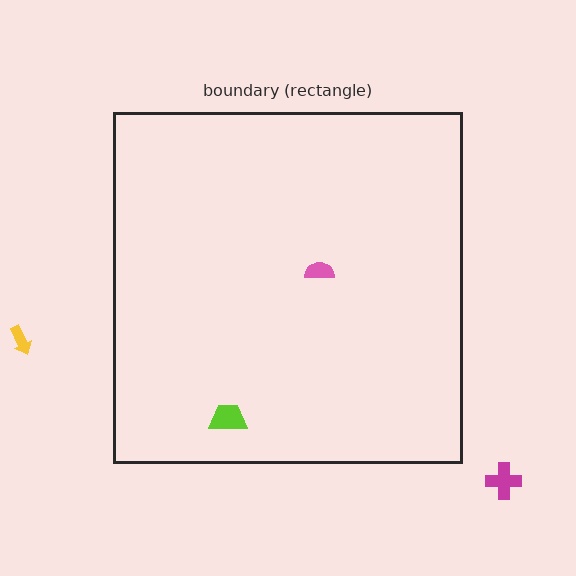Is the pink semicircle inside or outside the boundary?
Inside.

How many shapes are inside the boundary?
2 inside, 2 outside.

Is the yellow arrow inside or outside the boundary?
Outside.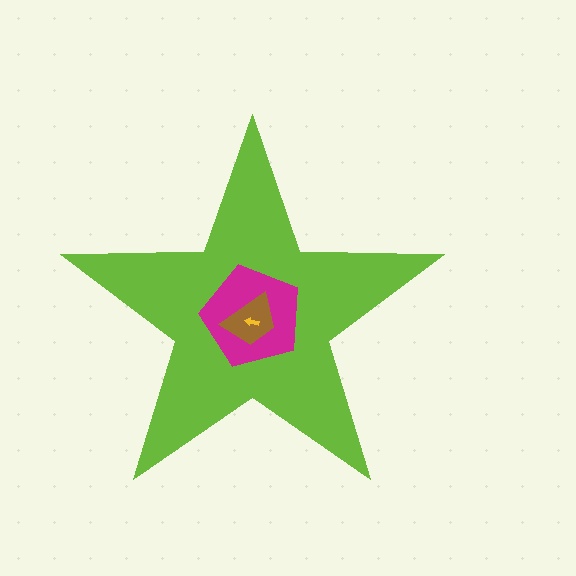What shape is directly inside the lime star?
The magenta pentagon.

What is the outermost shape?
The lime star.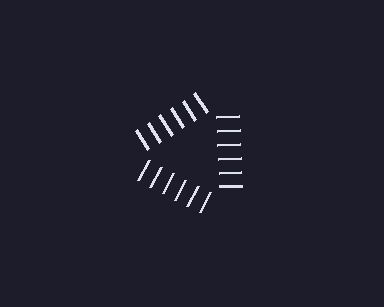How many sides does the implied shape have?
3 sides — the line-ends trace a triangle.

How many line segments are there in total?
18 — 6 along each of the 3 edges.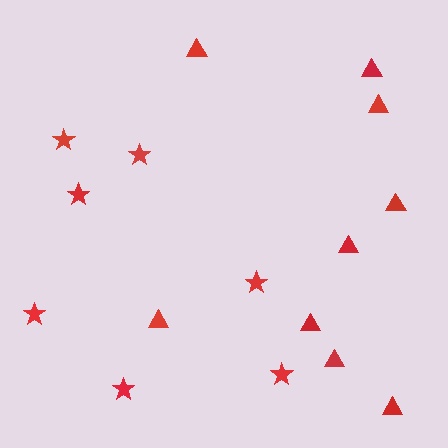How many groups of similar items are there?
There are 2 groups: one group of stars (7) and one group of triangles (9).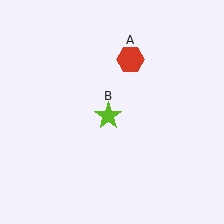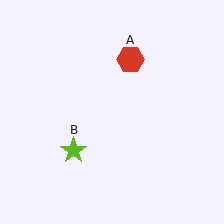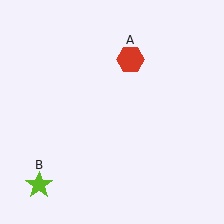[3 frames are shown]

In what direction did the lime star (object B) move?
The lime star (object B) moved down and to the left.